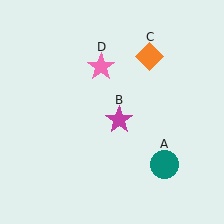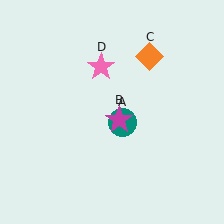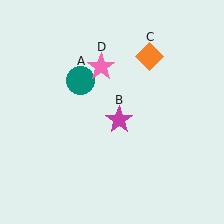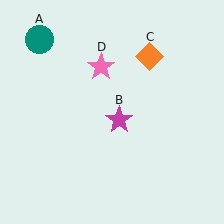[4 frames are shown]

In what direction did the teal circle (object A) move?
The teal circle (object A) moved up and to the left.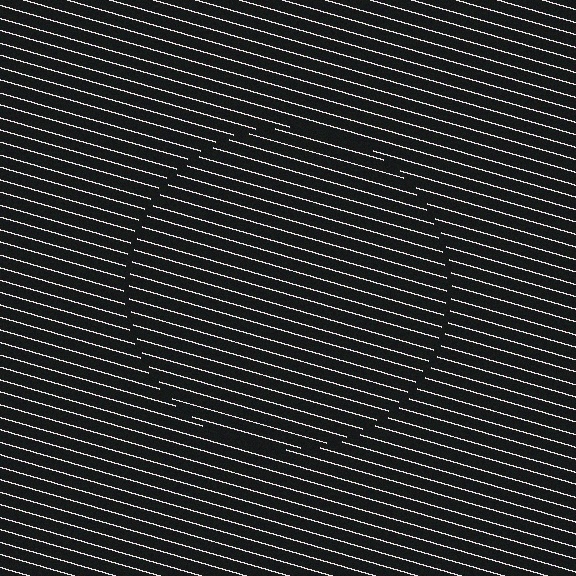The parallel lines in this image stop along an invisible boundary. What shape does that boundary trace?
An illusory circle. The interior of the shape contains the same grating, shifted by half a period — the contour is defined by the phase discontinuity where line-ends from the inner and outer gratings abut.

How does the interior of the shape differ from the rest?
The interior of the shape contains the same grating, shifted by half a period — the contour is defined by the phase discontinuity where line-ends from the inner and outer gratings abut.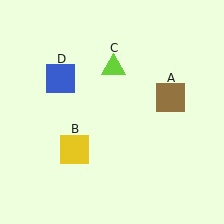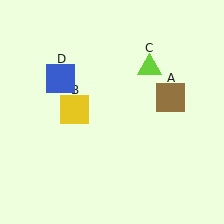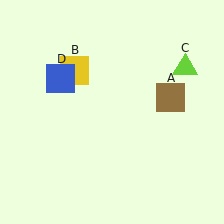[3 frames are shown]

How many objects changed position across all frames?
2 objects changed position: yellow square (object B), lime triangle (object C).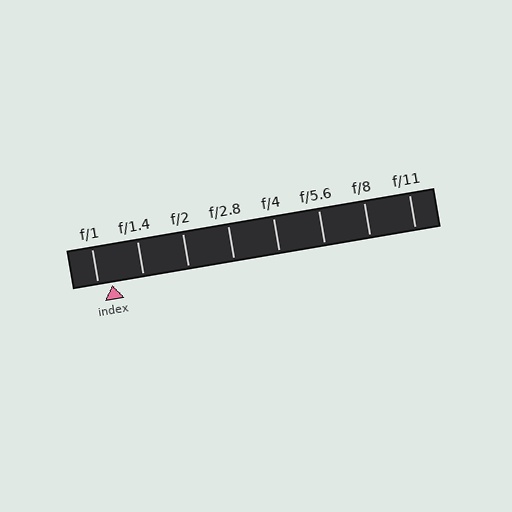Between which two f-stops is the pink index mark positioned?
The index mark is between f/1 and f/1.4.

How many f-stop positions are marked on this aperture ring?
There are 8 f-stop positions marked.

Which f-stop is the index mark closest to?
The index mark is closest to f/1.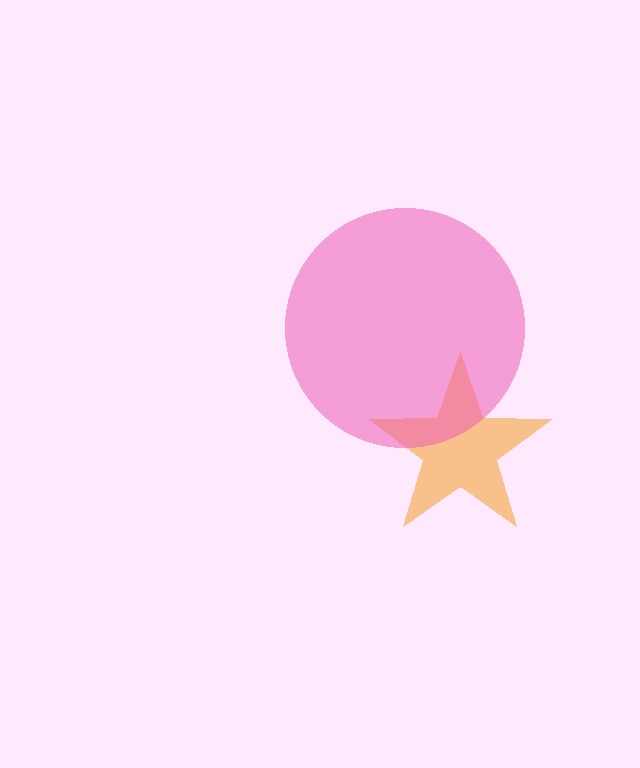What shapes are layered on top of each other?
The layered shapes are: an orange star, a pink circle.